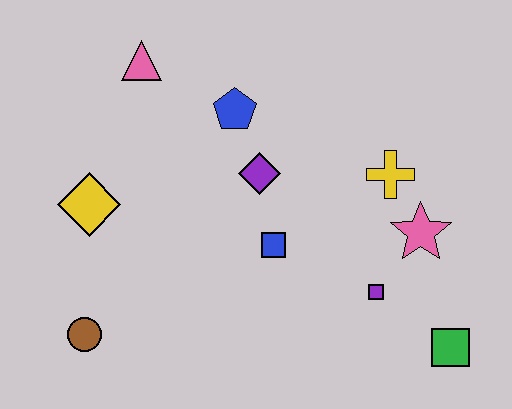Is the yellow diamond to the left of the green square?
Yes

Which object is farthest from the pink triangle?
The green square is farthest from the pink triangle.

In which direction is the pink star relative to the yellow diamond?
The pink star is to the right of the yellow diamond.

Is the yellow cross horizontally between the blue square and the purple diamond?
No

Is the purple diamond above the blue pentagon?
No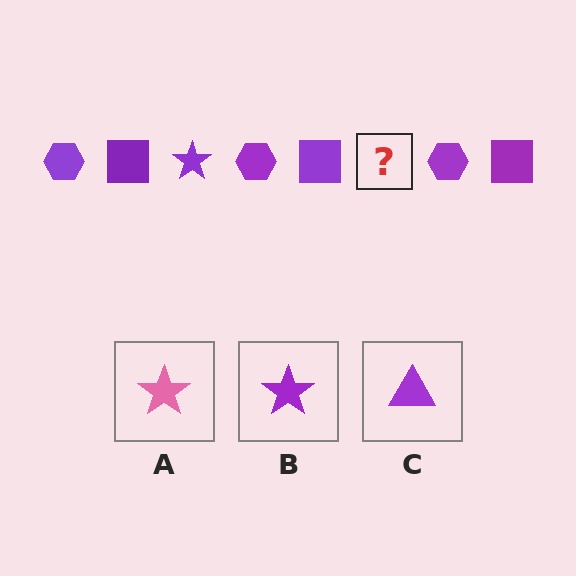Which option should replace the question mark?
Option B.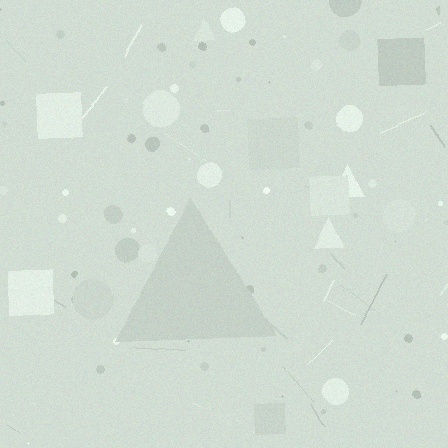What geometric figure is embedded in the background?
A triangle is embedded in the background.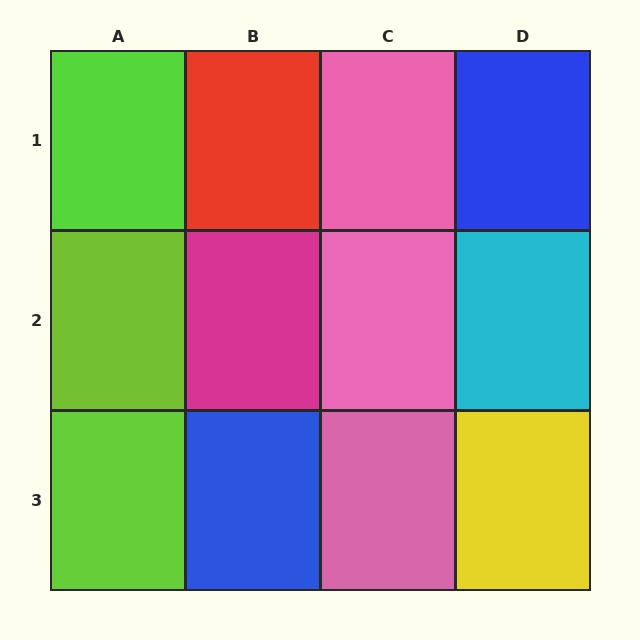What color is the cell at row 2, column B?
Magenta.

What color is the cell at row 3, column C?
Pink.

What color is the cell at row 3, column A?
Lime.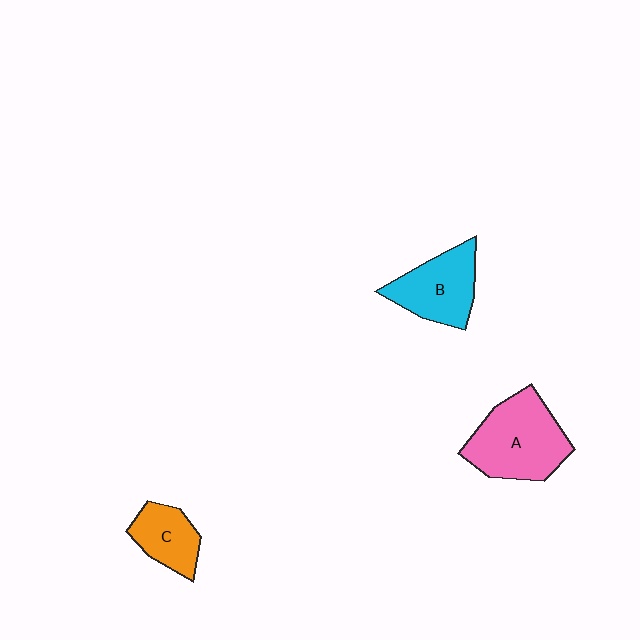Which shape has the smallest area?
Shape C (orange).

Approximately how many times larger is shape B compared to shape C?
Approximately 1.4 times.